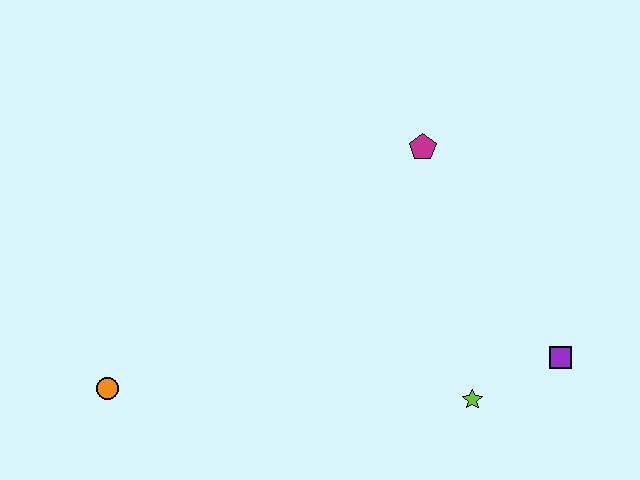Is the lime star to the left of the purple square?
Yes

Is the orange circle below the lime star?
No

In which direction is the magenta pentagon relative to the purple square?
The magenta pentagon is above the purple square.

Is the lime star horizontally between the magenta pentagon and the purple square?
Yes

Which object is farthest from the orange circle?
The purple square is farthest from the orange circle.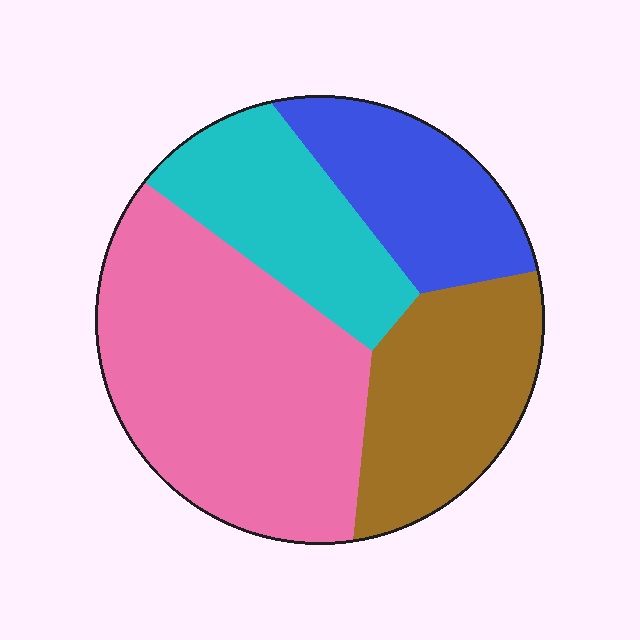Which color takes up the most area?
Pink, at roughly 40%.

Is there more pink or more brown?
Pink.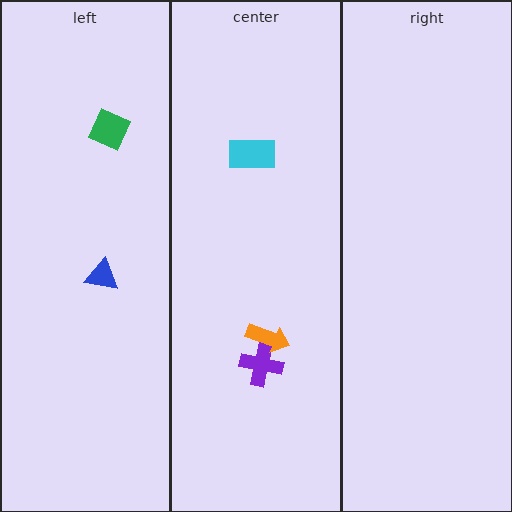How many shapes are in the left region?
2.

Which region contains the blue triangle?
The left region.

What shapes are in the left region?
The green diamond, the blue triangle.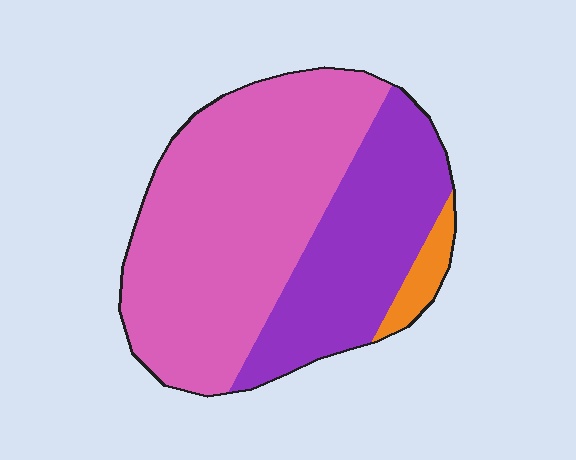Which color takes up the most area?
Pink, at roughly 60%.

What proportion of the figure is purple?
Purple covers about 35% of the figure.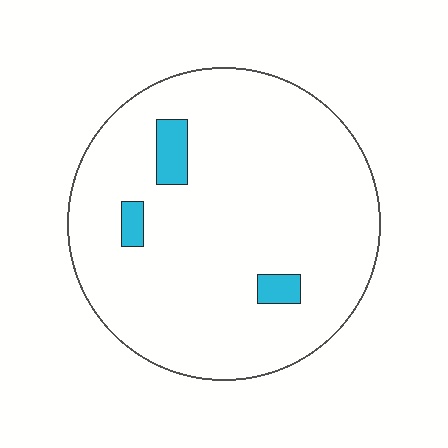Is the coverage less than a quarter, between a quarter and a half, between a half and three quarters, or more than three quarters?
Less than a quarter.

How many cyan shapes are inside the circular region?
3.